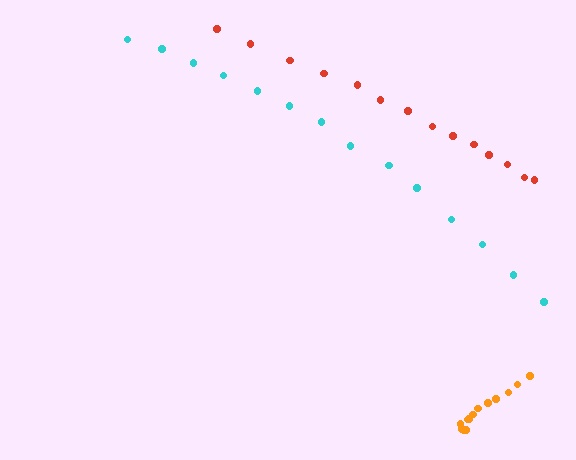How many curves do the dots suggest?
There are 3 distinct paths.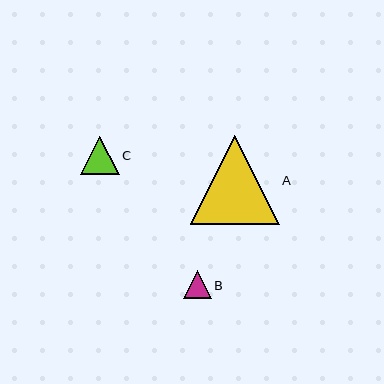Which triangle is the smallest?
Triangle B is the smallest with a size of approximately 28 pixels.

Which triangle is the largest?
Triangle A is the largest with a size of approximately 89 pixels.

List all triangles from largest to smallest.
From largest to smallest: A, C, B.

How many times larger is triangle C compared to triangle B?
Triangle C is approximately 1.4 times the size of triangle B.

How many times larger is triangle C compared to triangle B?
Triangle C is approximately 1.4 times the size of triangle B.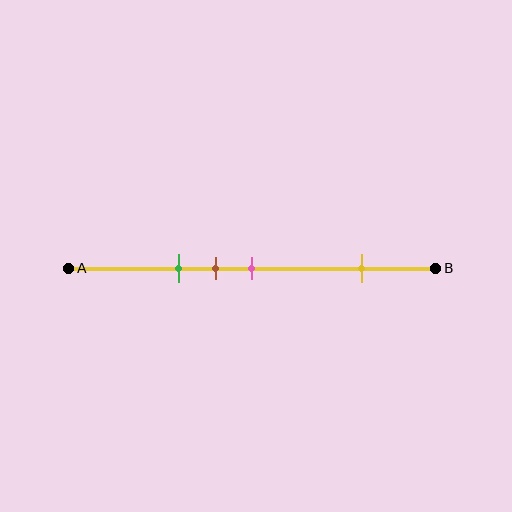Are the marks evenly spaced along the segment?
No, the marks are not evenly spaced.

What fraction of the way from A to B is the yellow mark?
The yellow mark is approximately 80% (0.8) of the way from A to B.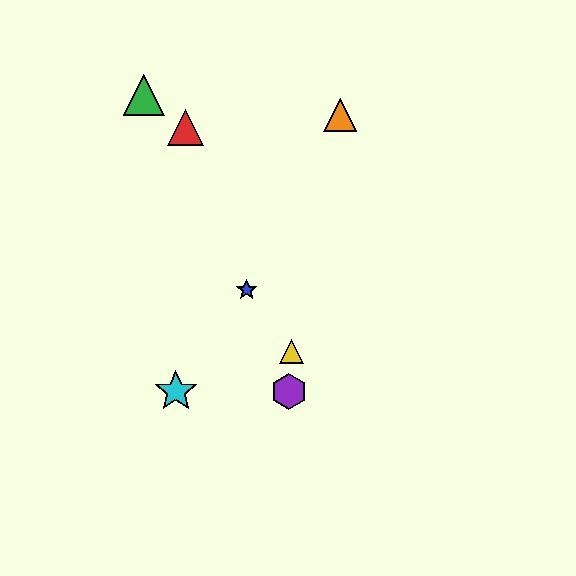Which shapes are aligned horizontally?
The purple hexagon, the cyan star are aligned horizontally.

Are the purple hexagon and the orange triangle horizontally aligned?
No, the purple hexagon is at y≈391 and the orange triangle is at y≈115.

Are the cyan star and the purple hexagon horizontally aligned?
Yes, both are at y≈391.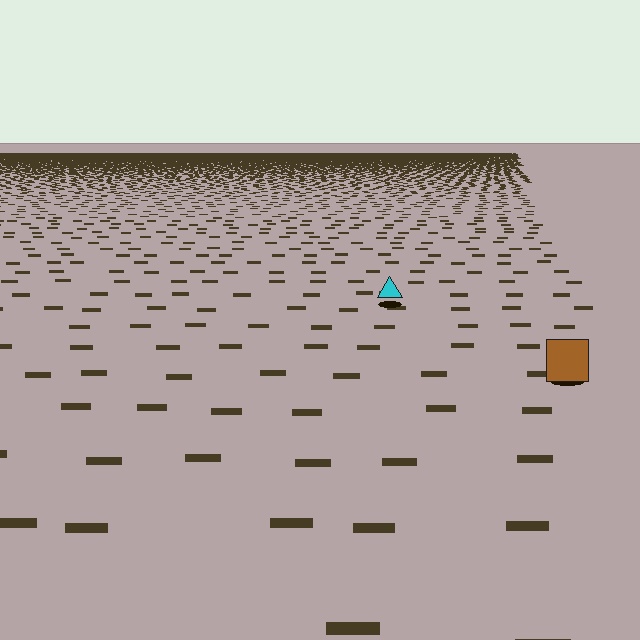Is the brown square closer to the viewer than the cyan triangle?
Yes. The brown square is closer — you can tell from the texture gradient: the ground texture is coarser near it.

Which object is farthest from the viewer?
The cyan triangle is farthest from the viewer. It appears smaller and the ground texture around it is denser.